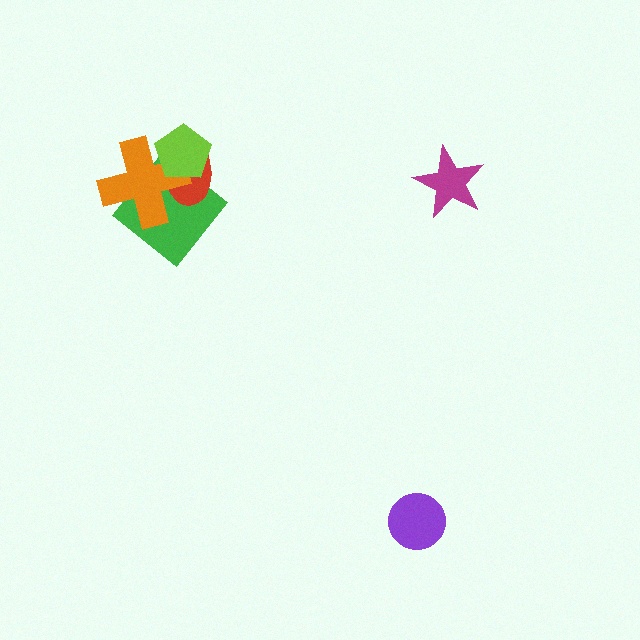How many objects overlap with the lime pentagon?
3 objects overlap with the lime pentagon.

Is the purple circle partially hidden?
No, no other shape covers it.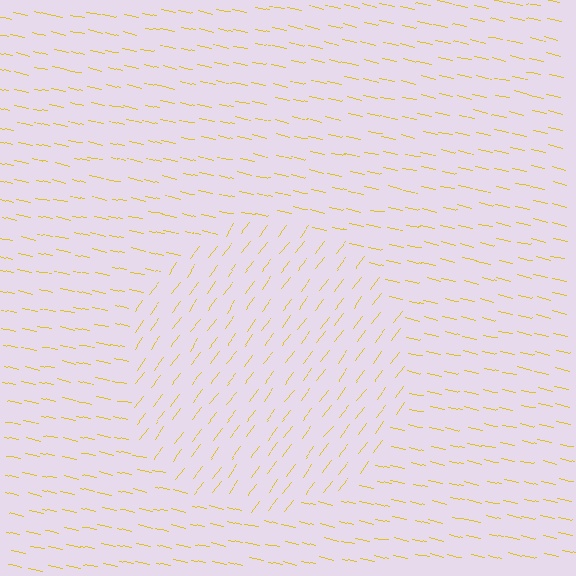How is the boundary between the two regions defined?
The boundary is defined purely by a change in line orientation (approximately 65 degrees difference). All lines are the same color and thickness.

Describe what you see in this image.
The image is filled with small yellow line segments. A circle region in the image has lines oriented differently from the surrounding lines, creating a visible texture boundary.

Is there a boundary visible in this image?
Yes, there is a texture boundary formed by a change in line orientation.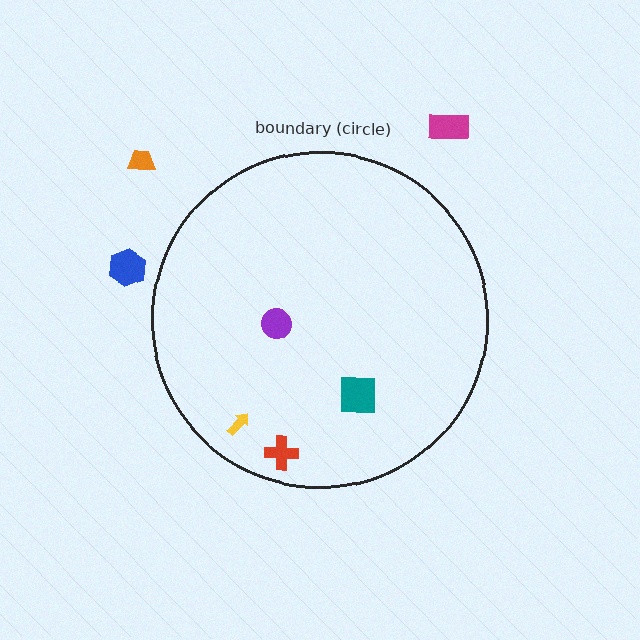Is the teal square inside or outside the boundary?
Inside.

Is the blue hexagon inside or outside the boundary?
Outside.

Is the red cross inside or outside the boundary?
Inside.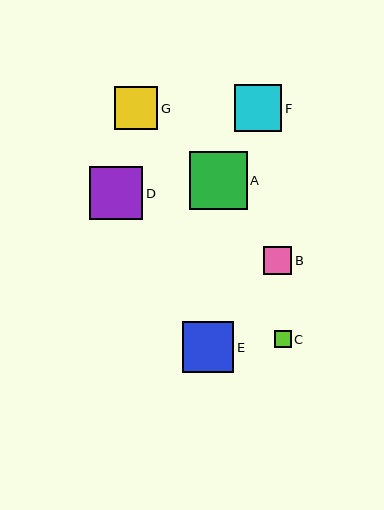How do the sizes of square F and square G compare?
Square F and square G are approximately the same size.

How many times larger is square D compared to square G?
Square D is approximately 1.2 times the size of square G.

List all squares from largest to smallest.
From largest to smallest: A, D, E, F, G, B, C.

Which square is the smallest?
Square C is the smallest with a size of approximately 17 pixels.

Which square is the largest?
Square A is the largest with a size of approximately 58 pixels.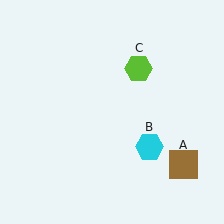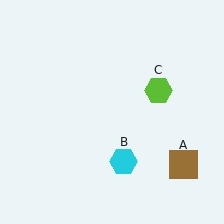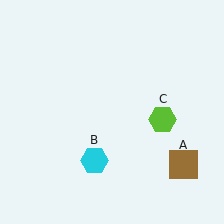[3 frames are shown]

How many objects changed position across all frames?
2 objects changed position: cyan hexagon (object B), lime hexagon (object C).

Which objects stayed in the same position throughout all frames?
Brown square (object A) remained stationary.